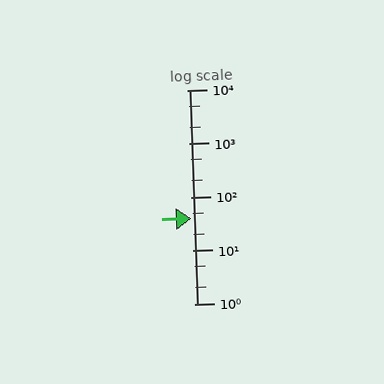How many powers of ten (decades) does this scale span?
The scale spans 4 decades, from 1 to 10000.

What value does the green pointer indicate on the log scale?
The pointer indicates approximately 39.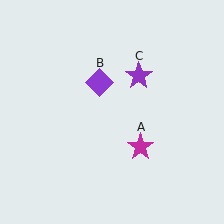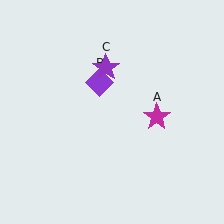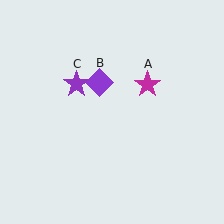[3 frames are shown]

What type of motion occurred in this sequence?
The magenta star (object A), purple star (object C) rotated counterclockwise around the center of the scene.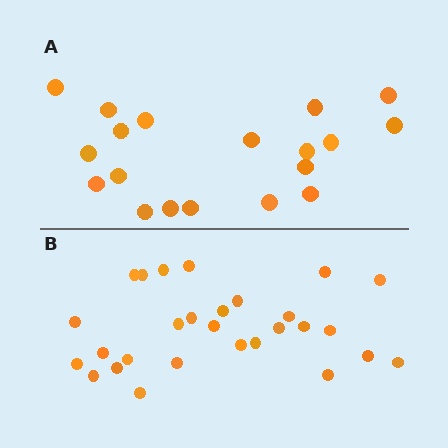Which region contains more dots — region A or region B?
Region B (the bottom region) has more dots.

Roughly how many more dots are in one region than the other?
Region B has roughly 8 or so more dots than region A.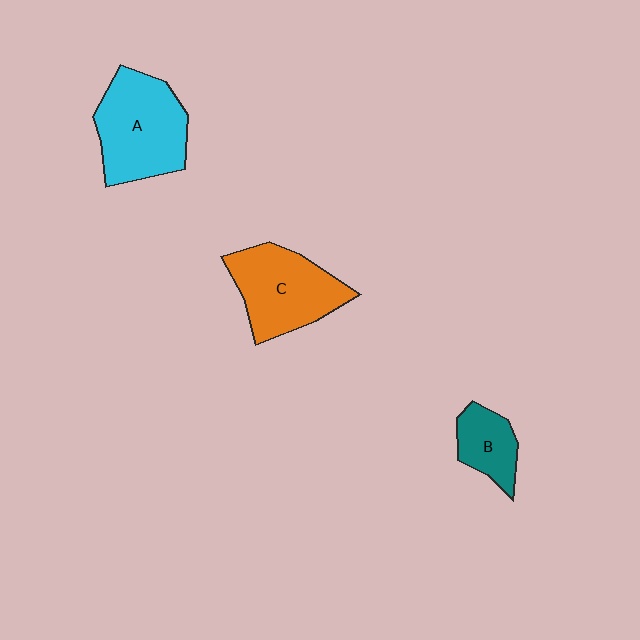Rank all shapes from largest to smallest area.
From largest to smallest: A (cyan), C (orange), B (teal).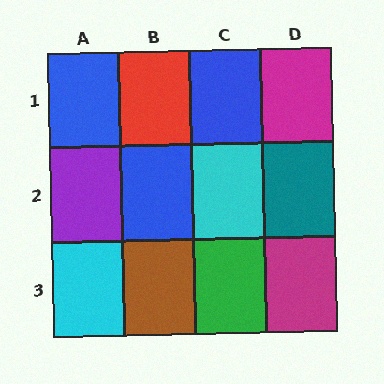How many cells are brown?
1 cell is brown.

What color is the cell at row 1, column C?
Blue.